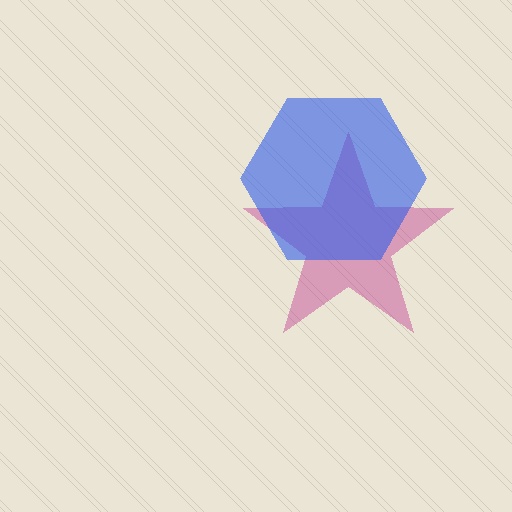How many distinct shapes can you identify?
There are 2 distinct shapes: a magenta star, a blue hexagon.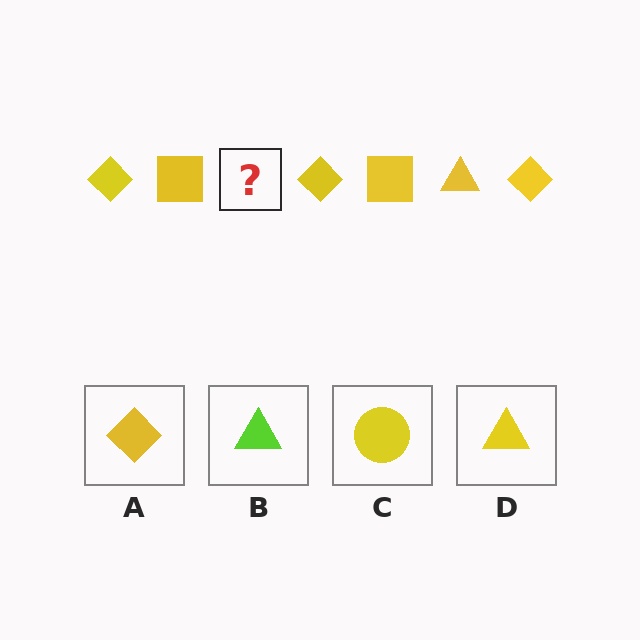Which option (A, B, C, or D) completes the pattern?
D.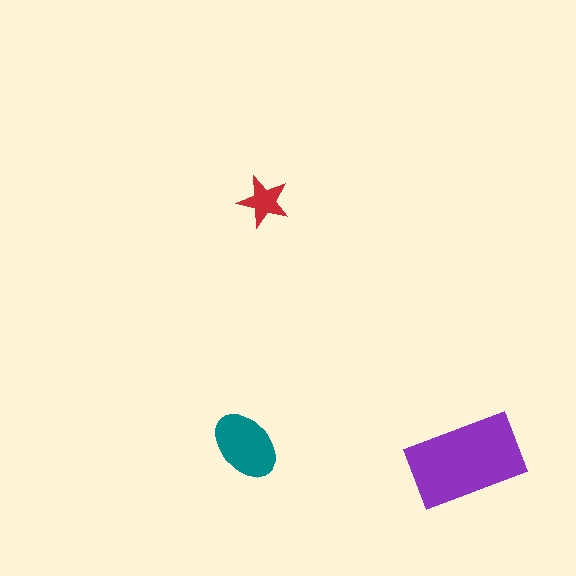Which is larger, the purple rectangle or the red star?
The purple rectangle.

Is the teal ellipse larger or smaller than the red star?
Larger.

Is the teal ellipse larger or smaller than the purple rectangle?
Smaller.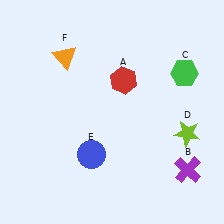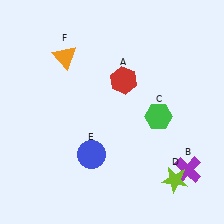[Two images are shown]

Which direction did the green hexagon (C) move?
The green hexagon (C) moved down.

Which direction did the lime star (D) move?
The lime star (D) moved down.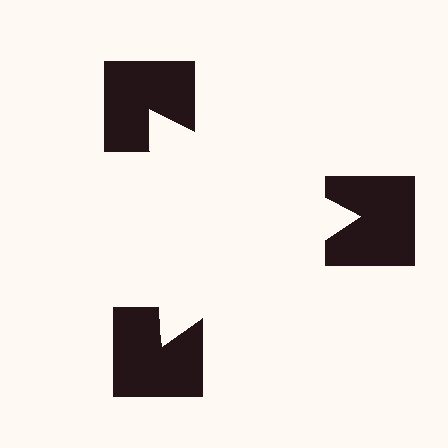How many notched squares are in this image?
There are 3 — one at each vertex of the illusory triangle.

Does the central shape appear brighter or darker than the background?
It typically appears slightly brighter than the background, even though no actual brightness change is drawn.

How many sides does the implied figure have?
3 sides.